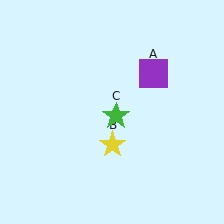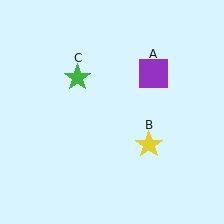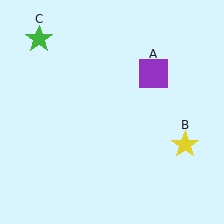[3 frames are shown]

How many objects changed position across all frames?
2 objects changed position: yellow star (object B), green star (object C).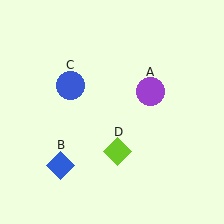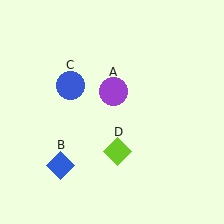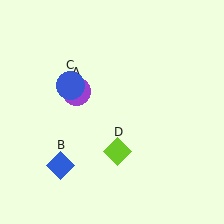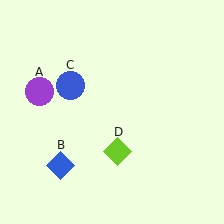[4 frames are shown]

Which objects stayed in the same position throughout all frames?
Blue diamond (object B) and blue circle (object C) and lime diamond (object D) remained stationary.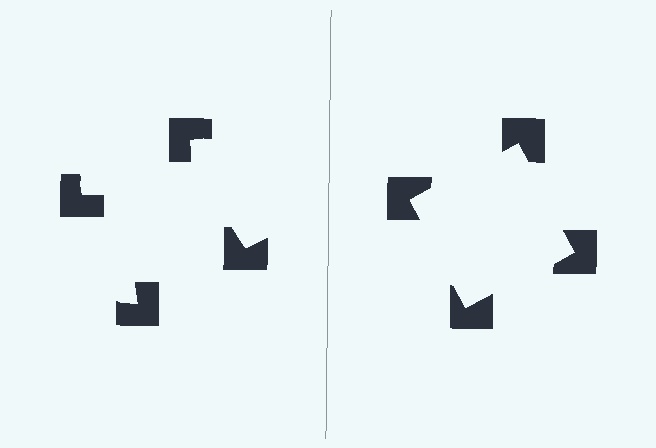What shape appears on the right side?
An illusory square.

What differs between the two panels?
The notched squares are positioned identically on both sides; only the wedge orientations differ. On the right they align to a square; on the left they are misaligned.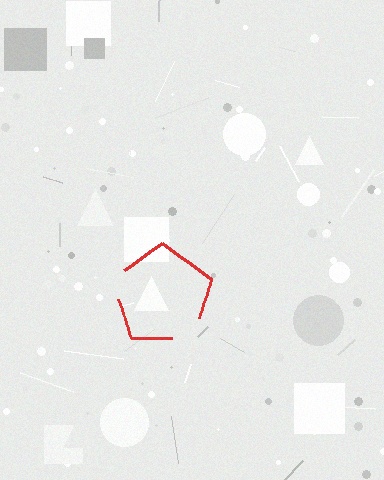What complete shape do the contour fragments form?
The contour fragments form a pentagon.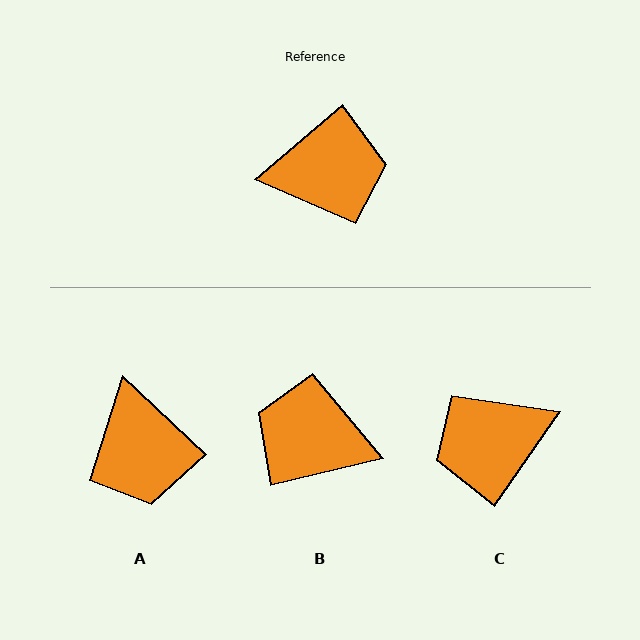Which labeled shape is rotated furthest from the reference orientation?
C, about 165 degrees away.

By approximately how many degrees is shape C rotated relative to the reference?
Approximately 165 degrees clockwise.